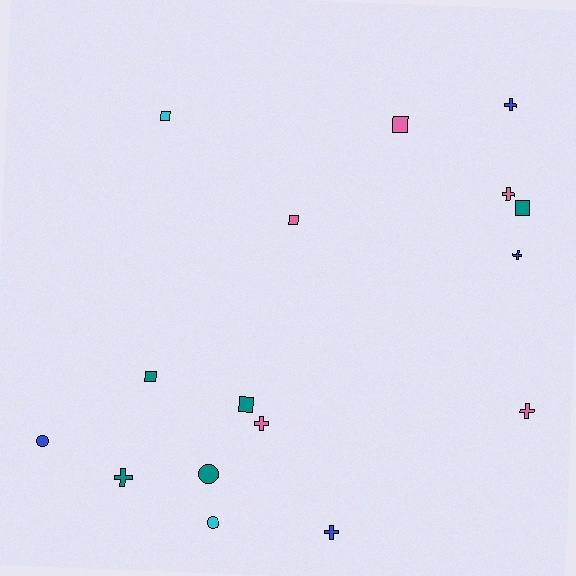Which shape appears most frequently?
Cross, with 7 objects.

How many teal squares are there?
There are 3 teal squares.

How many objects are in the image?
There are 16 objects.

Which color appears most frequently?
Pink, with 5 objects.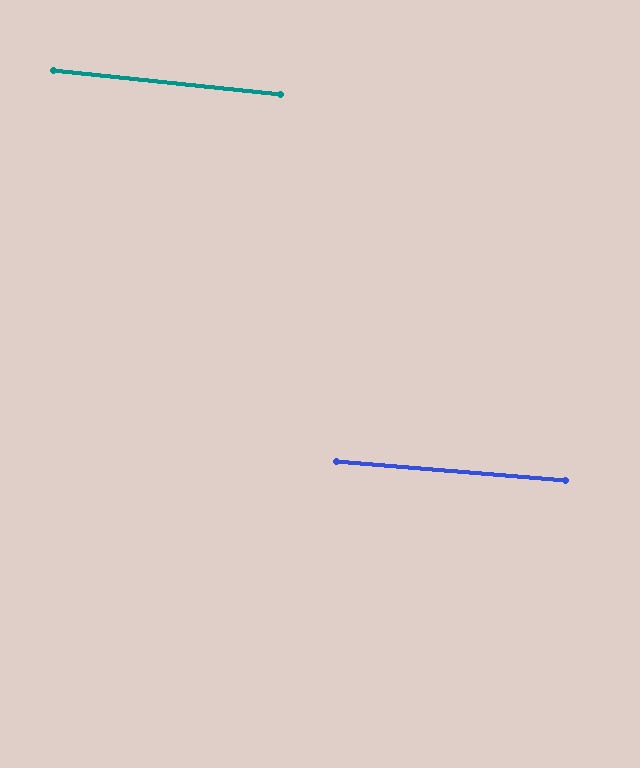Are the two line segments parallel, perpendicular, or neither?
Parallel — their directions differ by only 1.1°.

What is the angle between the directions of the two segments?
Approximately 1 degree.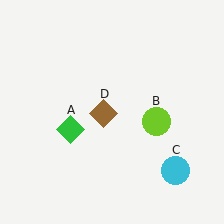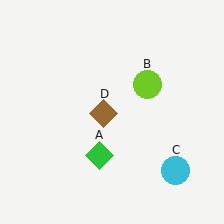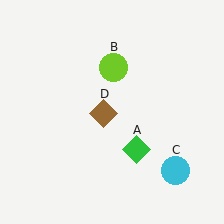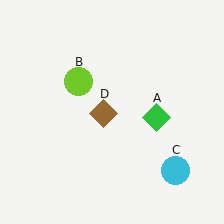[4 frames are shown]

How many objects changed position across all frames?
2 objects changed position: green diamond (object A), lime circle (object B).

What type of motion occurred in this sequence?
The green diamond (object A), lime circle (object B) rotated counterclockwise around the center of the scene.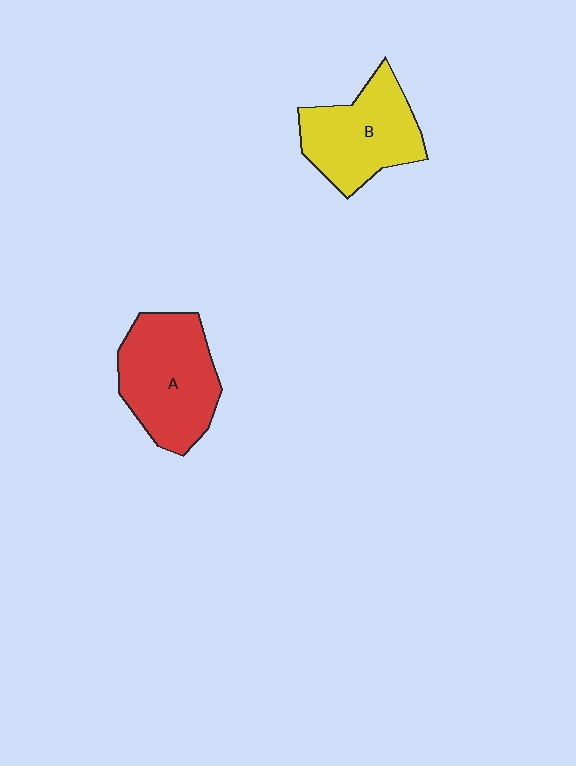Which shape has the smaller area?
Shape B (yellow).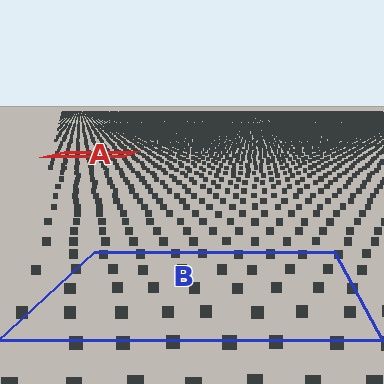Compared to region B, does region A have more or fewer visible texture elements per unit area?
Region A has more texture elements per unit area — they are packed more densely because it is farther away.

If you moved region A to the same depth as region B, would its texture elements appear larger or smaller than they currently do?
They would appear larger. At a closer depth, the same texture elements are projected at a bigger on-screen size.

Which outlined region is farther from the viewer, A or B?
Region A is farther from the viewer — the texture elements inside it appear smaller and more densely packed.